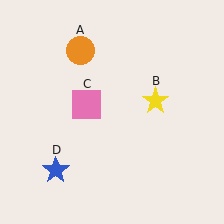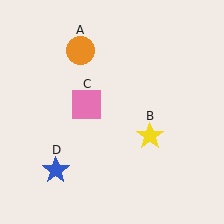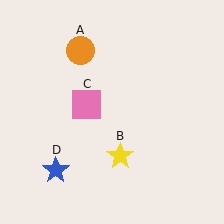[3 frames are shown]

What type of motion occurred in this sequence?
The yellow star (object B) rotated clockwise around the center of the scene.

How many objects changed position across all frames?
1 object changed position: yellow star (object B).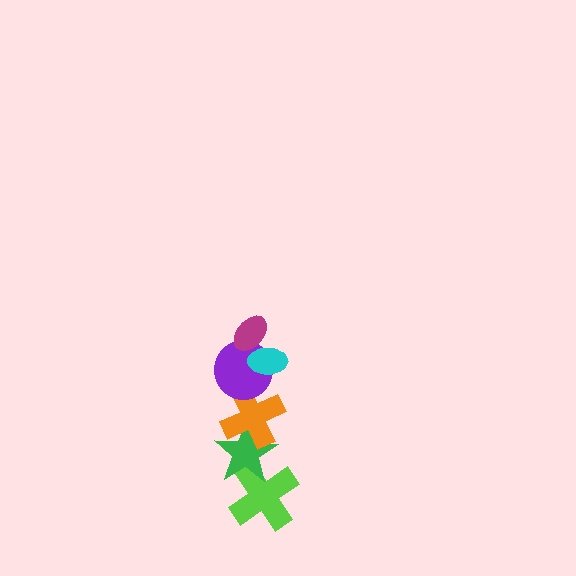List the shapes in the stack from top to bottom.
From top to bottom: the magenta ellipse, the cyan ellipse, the purple circle, the orange cross, the green star, the lime cross.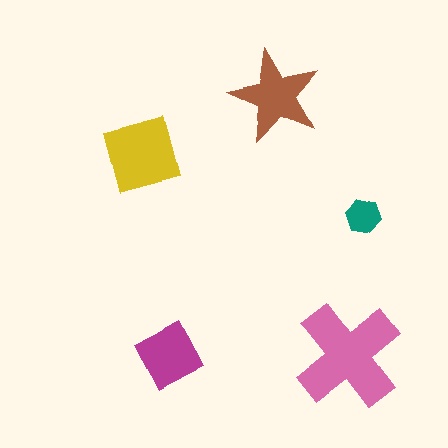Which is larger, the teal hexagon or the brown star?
The brown star.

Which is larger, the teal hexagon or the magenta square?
The magenta square.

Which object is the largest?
The pink cross.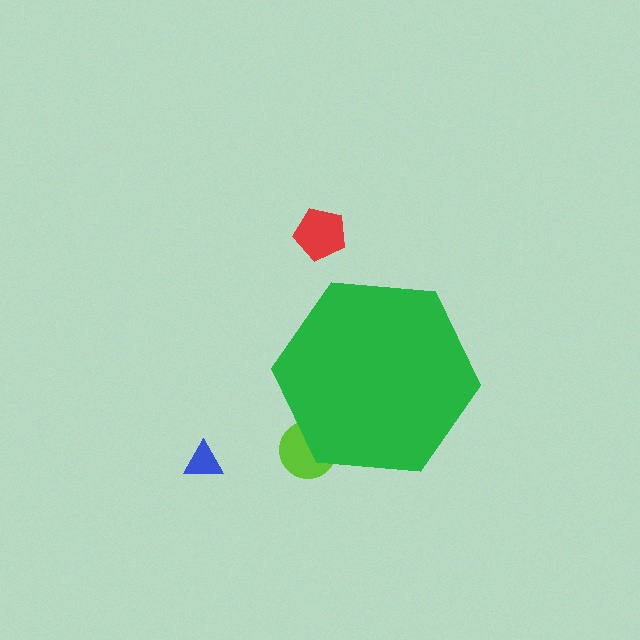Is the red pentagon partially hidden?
No, the red pentagon is fully visible.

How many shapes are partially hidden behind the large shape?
1 shape is partially hidden.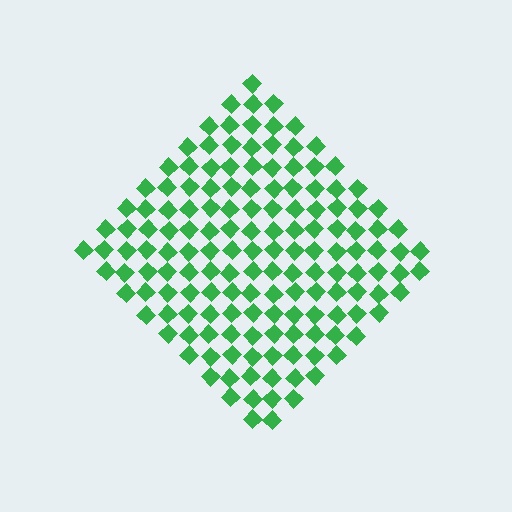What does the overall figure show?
The overall figure shows a diamond.